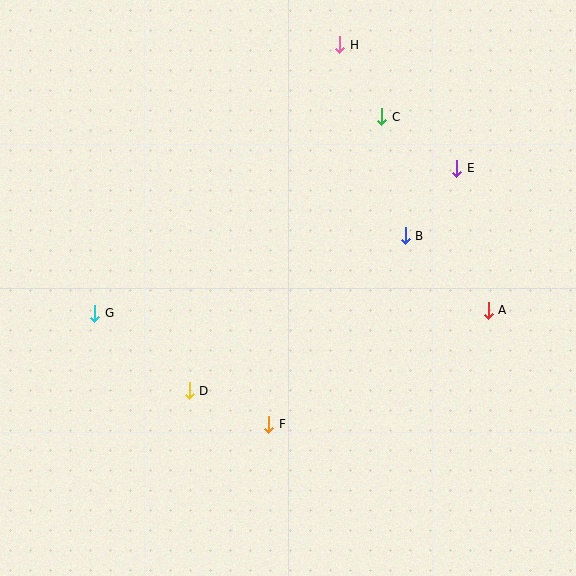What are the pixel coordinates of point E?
Point E is at (457, 168).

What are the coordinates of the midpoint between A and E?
The midpoint between A and E is at (473, 239).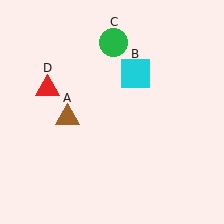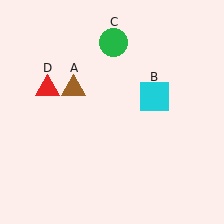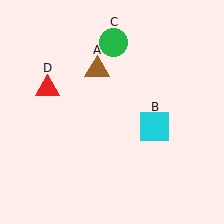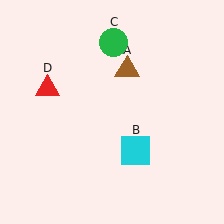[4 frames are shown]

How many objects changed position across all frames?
2 objects changed position: brown triangle (object A), cyan square (object B).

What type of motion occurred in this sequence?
The brown triangle (object A), cyan square (object B) rotated clockwise around the center of the scene.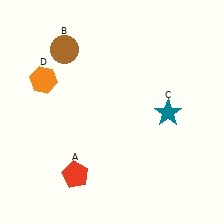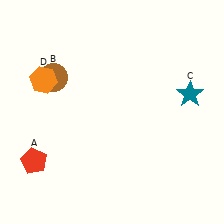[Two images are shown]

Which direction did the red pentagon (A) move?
The red pentagon (A) moved left.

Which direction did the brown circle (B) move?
The brown circle (B) moved down.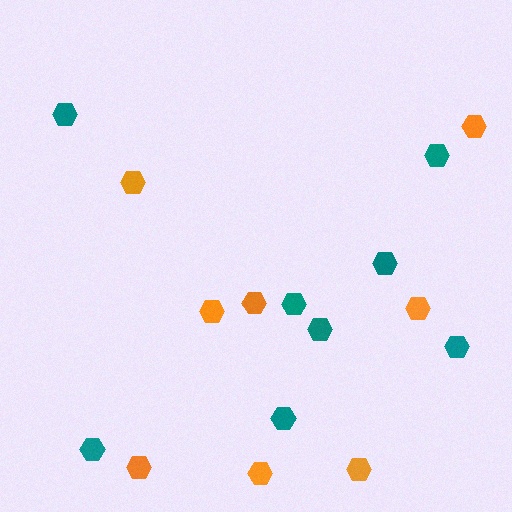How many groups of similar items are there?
There are 2 groups: one group of orange hexagons (8) and one group of teal hexagons (8).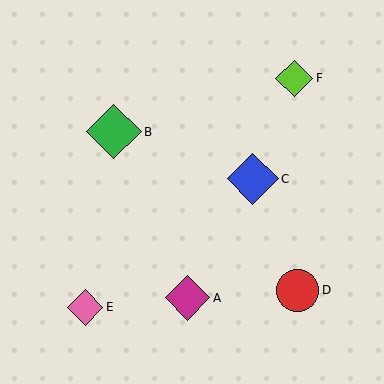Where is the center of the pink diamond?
The center of the pink diamond is at (85, 307).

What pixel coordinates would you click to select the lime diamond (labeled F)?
Click at (294, 78) to select the lime diamond F.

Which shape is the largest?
The green diamond (labeled B) is the largest.